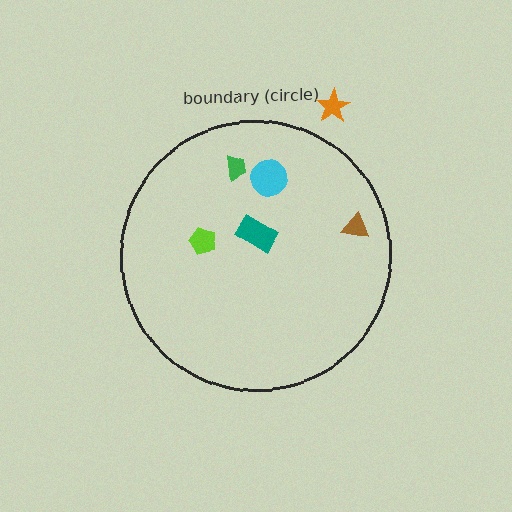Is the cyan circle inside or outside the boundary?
Inside.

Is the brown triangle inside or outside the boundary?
Inside.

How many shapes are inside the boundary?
5 inside, 1 outside.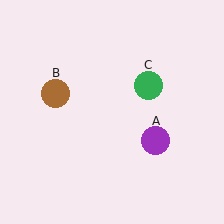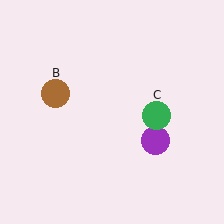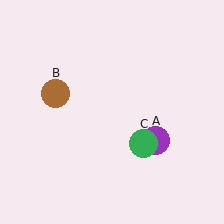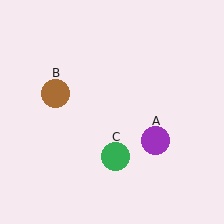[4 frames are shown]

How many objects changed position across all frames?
1 object changed position: green circle (object C).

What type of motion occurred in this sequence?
The green circle (object C) rotated clockwise around the center of the scene.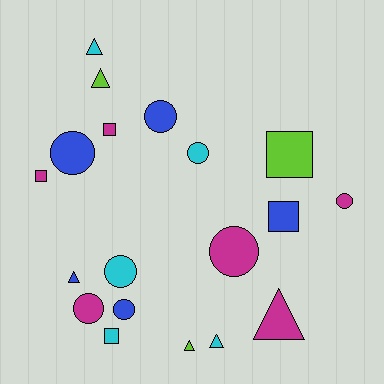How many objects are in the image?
There are 19 objects.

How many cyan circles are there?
There are 2 cyan circles.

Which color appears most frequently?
Magenta, with 6 objects.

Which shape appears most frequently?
Circle, with 8 objects.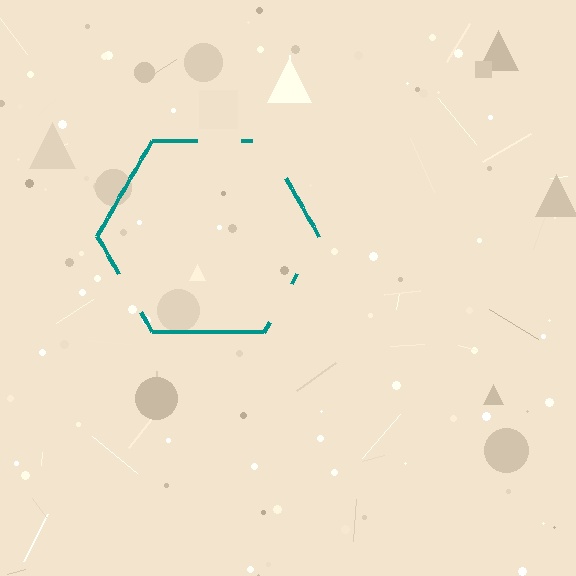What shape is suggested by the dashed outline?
The dashed outline suggests a hexagon.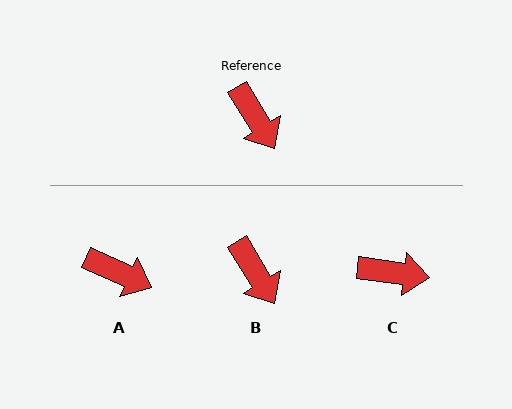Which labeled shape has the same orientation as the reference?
B.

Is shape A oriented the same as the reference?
No, it is off by about 35 degrees.